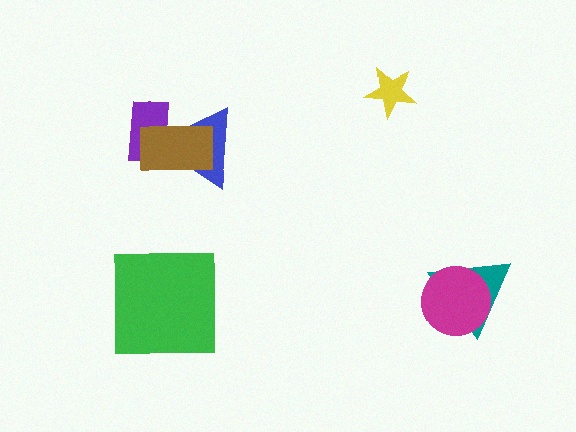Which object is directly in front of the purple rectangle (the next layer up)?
The blue triangle is directly in front of the purple rectangle.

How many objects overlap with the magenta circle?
1 object overlaps with the magenta circle.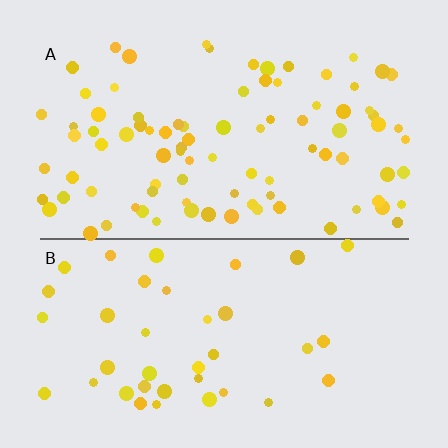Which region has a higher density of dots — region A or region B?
A (the top).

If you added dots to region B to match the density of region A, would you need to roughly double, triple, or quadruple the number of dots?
Approximately double.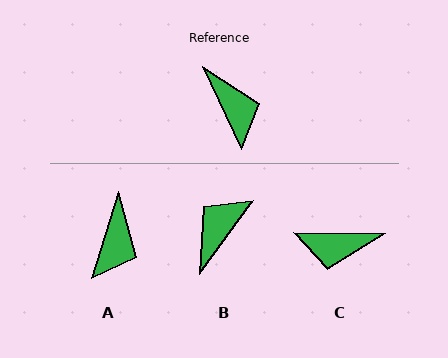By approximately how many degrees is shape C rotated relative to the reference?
Approximately 116 degrees clockwise.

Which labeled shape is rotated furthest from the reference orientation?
B, about 118 degrees away.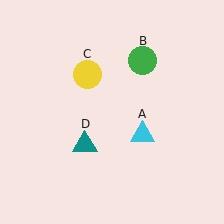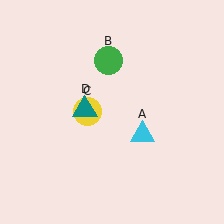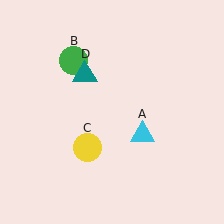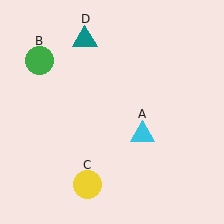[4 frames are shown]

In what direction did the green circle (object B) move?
The green circle (object B) moved left.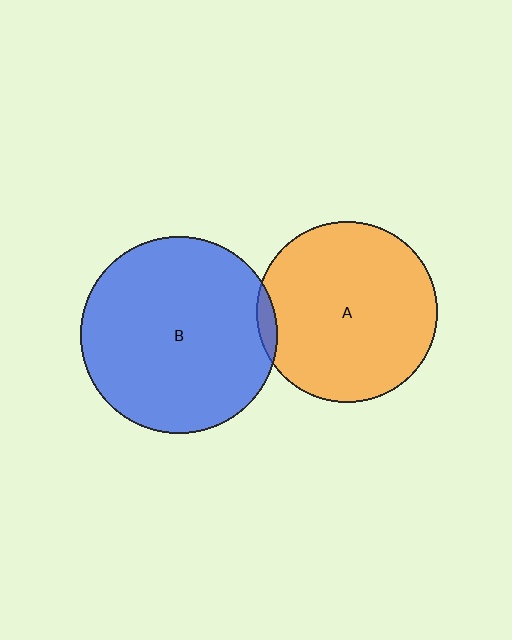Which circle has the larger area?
Circle B (blue).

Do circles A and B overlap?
Yes.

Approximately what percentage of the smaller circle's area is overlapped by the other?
Approximately 5%.